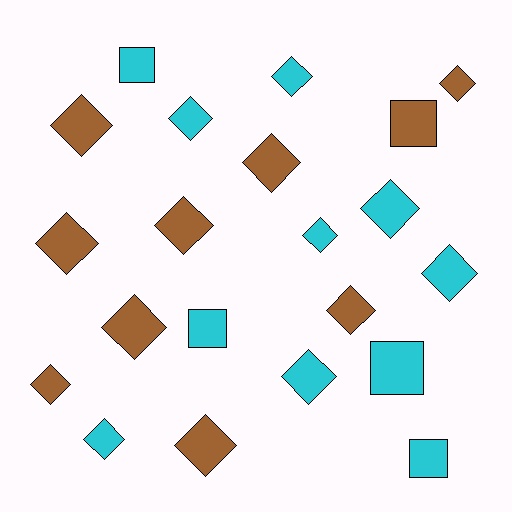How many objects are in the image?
There are 21 objects.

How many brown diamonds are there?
There are 9 brown diamonds.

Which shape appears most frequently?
Diamond, with 16 objects.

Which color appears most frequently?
Cyan, with 11 objects.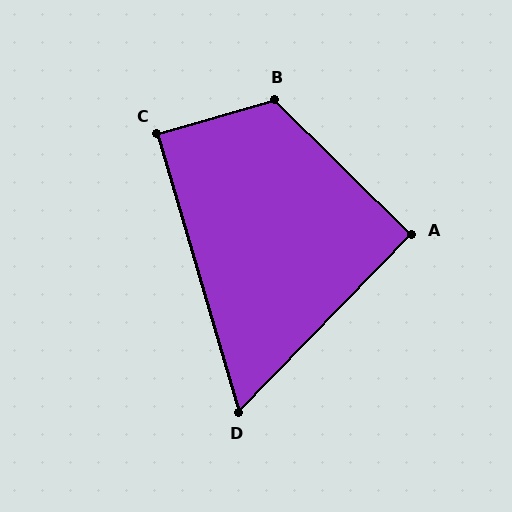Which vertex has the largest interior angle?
B, at approximately 119 degrees.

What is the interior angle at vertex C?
Approximately 90 degrees (approximately right).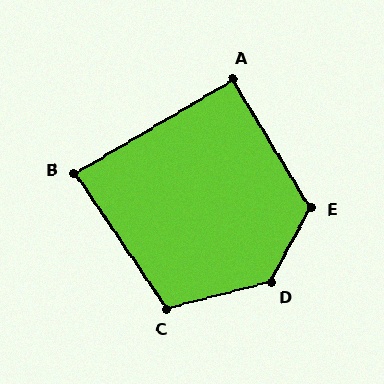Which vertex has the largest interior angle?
D, at approximately 133 degrees.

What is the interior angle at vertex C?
Approximately 110 degrees (obtuse).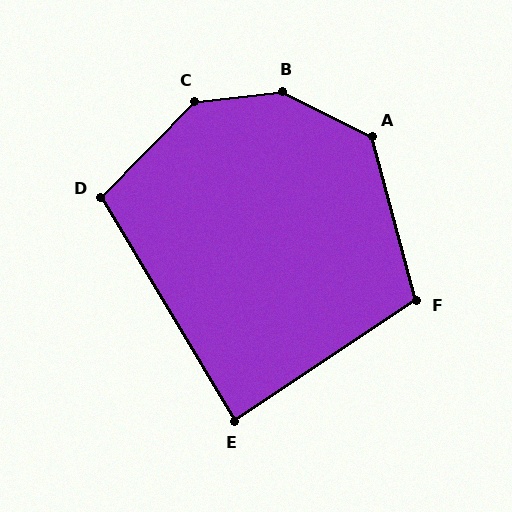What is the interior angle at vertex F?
Approximately 108 degrees (obtuse).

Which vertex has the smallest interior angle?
E, at approximately 87 degrees.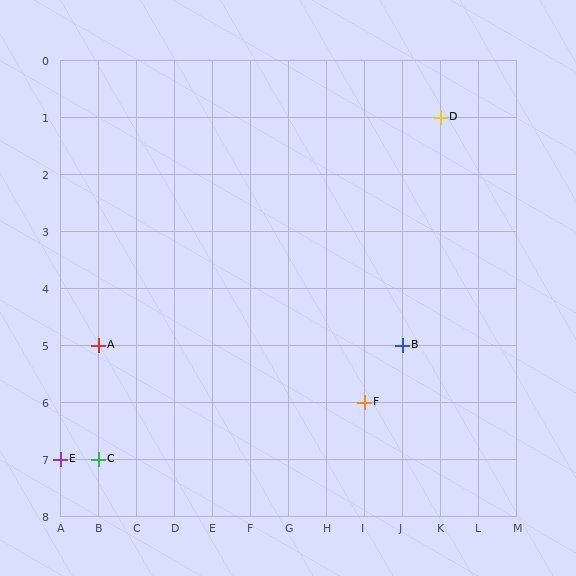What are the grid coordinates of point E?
Point E is at grid coordinates (A, 7).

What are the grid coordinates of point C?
Point C is at grid coordinates (B, 7).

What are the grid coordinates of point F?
Point F is at grid coordinates (I, 6).